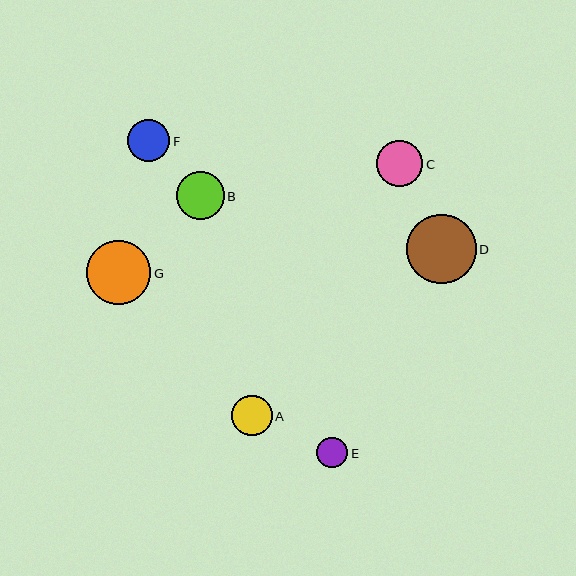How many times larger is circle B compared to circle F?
Circle B is approximately 1.1 times the size of circle F.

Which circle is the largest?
Circle D is the largest with a size of approximately 70 pixels.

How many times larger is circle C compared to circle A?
Circle C is approximately 1.1 times the size of circle A.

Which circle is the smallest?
Circle E is the smallest with a size of approximately 31 pixels.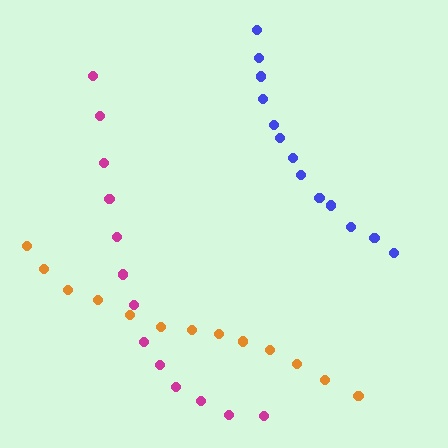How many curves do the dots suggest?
There are 3 distinct paths.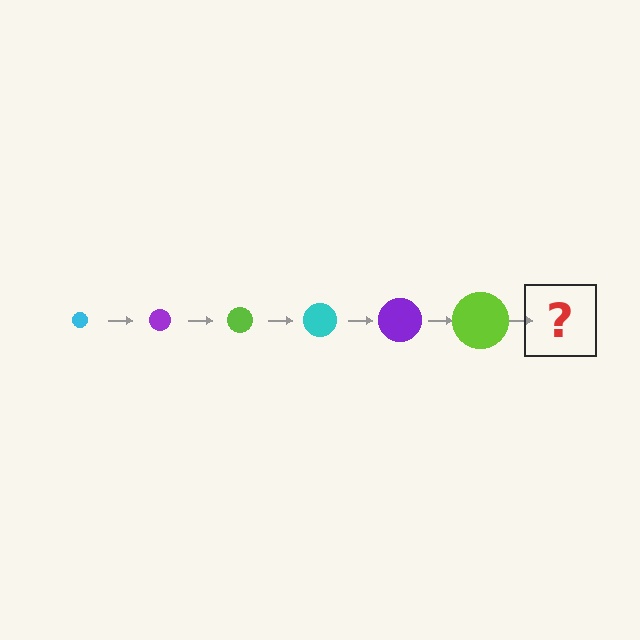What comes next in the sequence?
The next element should be a cyan circle, larger than the previous one.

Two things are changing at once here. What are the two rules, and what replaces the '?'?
The two rules are that the circle grows larger each step and the color cycles through cyan, purple, and lime. The '?' should be a cyan circle, larger than the previous one.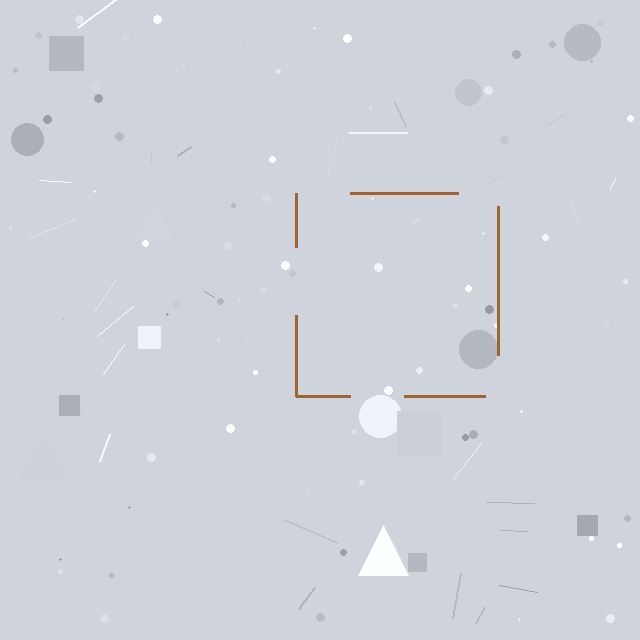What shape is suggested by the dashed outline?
The dashed outline suggests a square.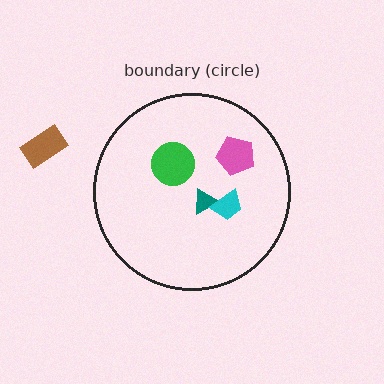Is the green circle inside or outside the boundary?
Inside.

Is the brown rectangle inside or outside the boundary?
Outside.